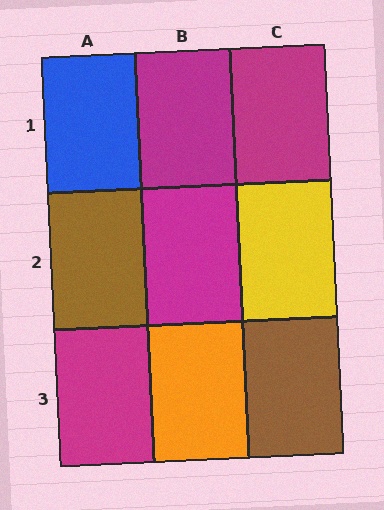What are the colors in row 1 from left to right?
Blue, magenta, magenta.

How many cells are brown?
2 cells are brown.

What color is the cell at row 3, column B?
Orange.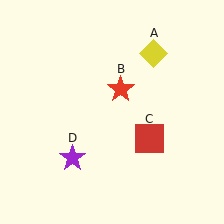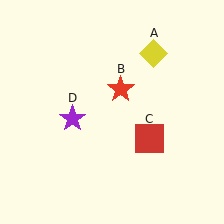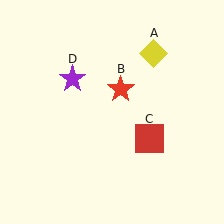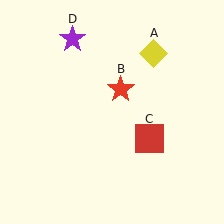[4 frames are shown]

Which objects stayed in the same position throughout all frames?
Yellow diamond (object A) and red star (object B) and red square (object C) remained stationary.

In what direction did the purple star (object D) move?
The purple star (object D) moved up.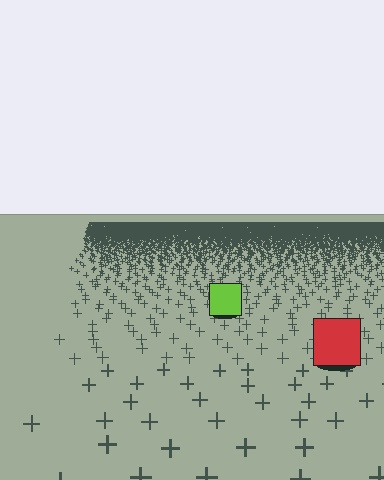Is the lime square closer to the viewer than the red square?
No. The red square is closer — you can tell from the texture gradient: the ground texture is coarser near it.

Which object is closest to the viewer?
The red square is closest. The texture marks near it are larger and more spread out.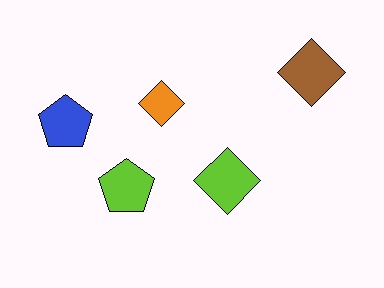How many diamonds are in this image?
There are 3 diamonds.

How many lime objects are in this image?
There are 2 lime objects.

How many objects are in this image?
There are 5 objects.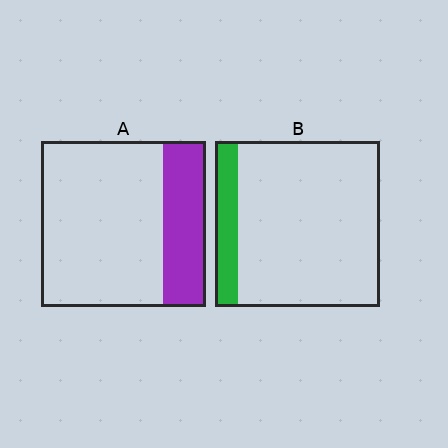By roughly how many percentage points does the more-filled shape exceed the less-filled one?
By roughly 10 percentage points (A over B).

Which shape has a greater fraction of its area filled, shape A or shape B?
Shape A.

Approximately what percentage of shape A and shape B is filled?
A is approximately 25% and B is approximately 15%.